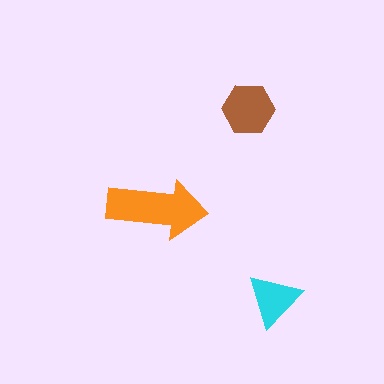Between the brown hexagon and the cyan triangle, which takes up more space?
The brown hexagon.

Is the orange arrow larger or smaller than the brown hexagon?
Larger.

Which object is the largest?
The orange arrow.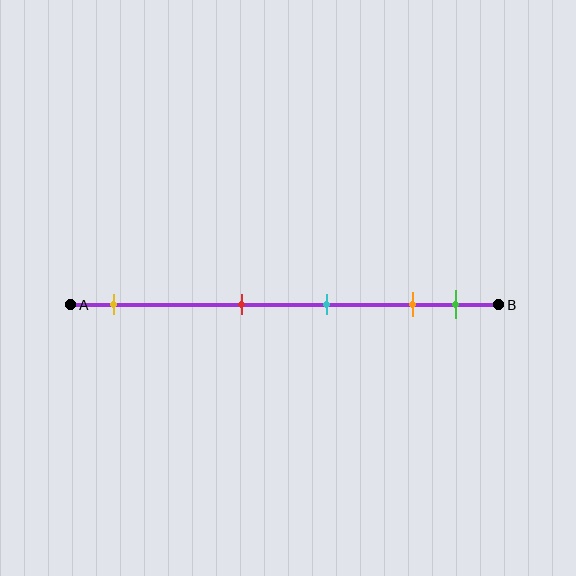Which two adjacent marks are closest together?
The orange and green marks are the closest adjacent pair.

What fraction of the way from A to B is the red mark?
The red mark is approximately 40% (0.4) of the way from A to B.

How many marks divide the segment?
There are 5 marks dividing the segment.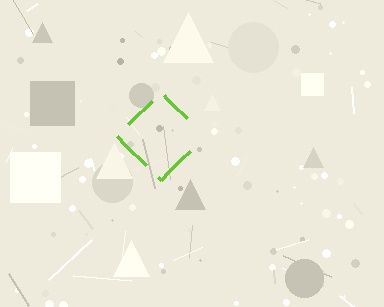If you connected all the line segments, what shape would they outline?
They would outline a diamond.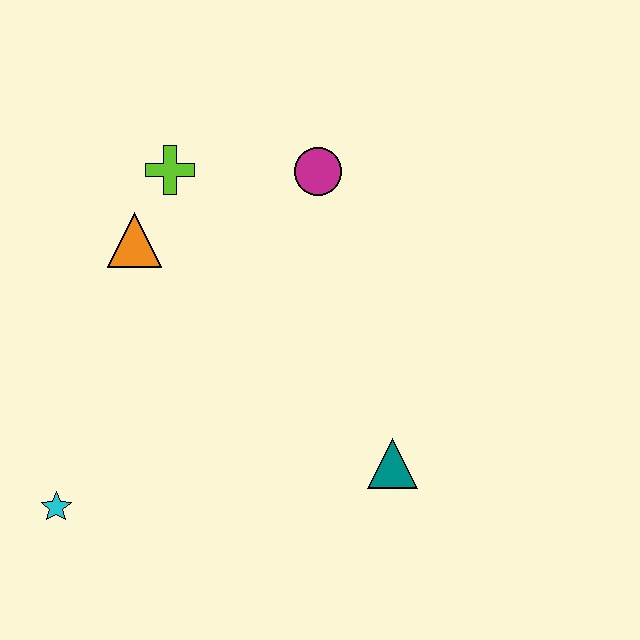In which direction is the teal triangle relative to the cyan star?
The teal triangle is to the right of the cyan star.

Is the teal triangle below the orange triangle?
Yes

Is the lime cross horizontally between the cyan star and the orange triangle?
No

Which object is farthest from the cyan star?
The magenta circle is farthest from the cyan star.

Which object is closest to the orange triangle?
The lime cross is closest to the orange triangle.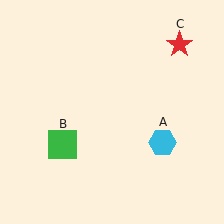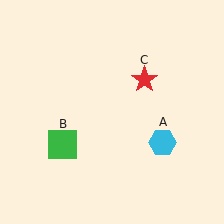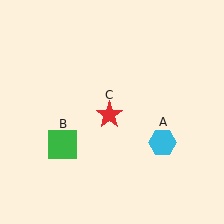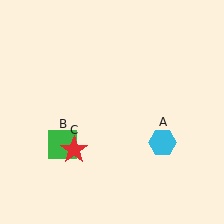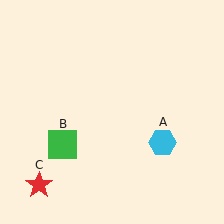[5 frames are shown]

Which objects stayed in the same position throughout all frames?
Cyan hexagon (object A) and green square (object B) remained stationary.